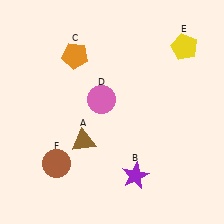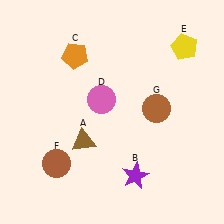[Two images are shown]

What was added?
A brown circle (G) was added in Image 2.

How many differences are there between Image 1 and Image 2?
There is 1 difference between the two images.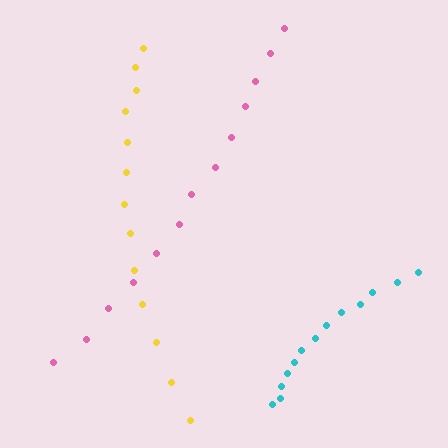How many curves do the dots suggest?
There are 3 distinct paths.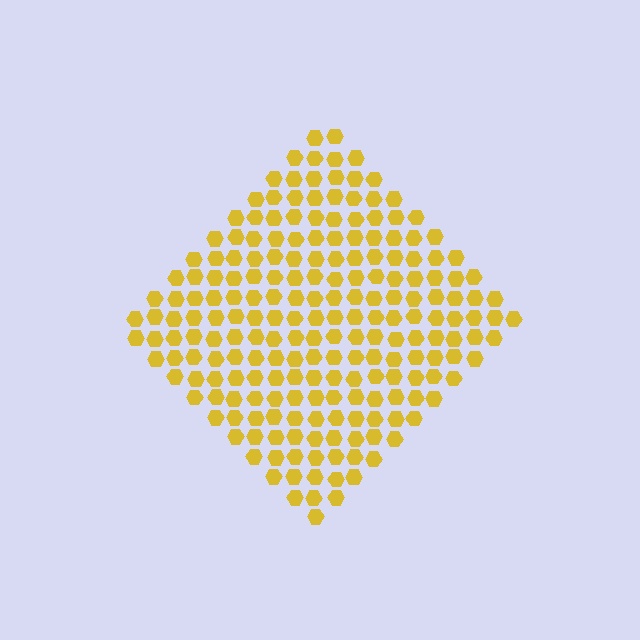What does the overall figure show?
The overall figure shows a diamond.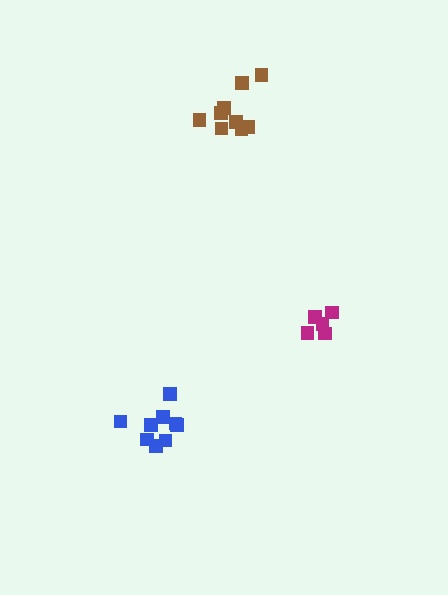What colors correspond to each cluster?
The clusters are colored: magenta, brown, blue.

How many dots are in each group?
Group 1: 5 dots, Group 2: 9 dots, Group 3: 9 dots (23 total).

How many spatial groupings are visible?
There are 3 spatial groupings.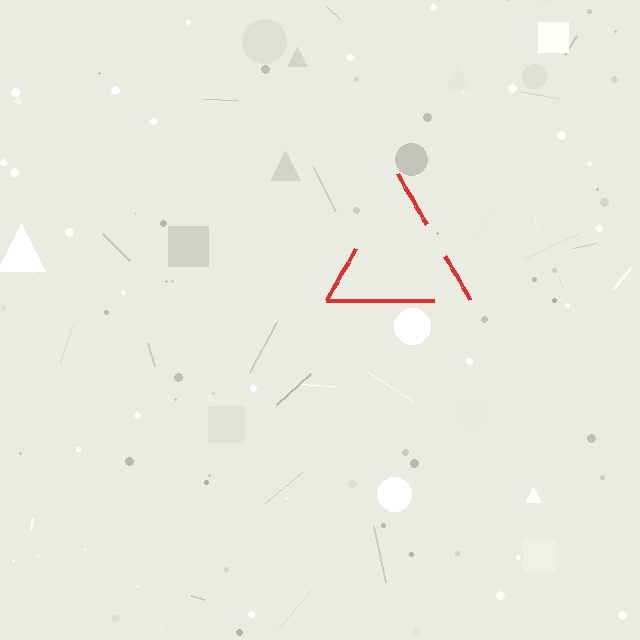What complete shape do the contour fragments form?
The contour fragments form a triangle.